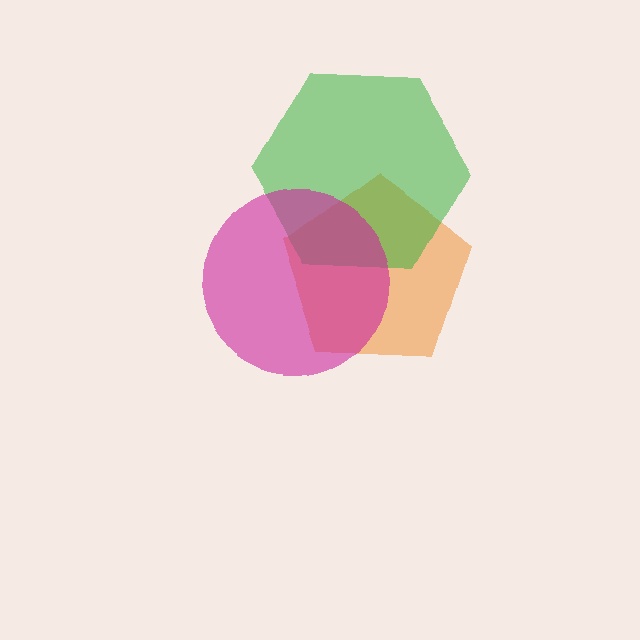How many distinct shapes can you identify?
There are 3 distinct shapes: an orange pentagon, a green hexagon, a magenta circle.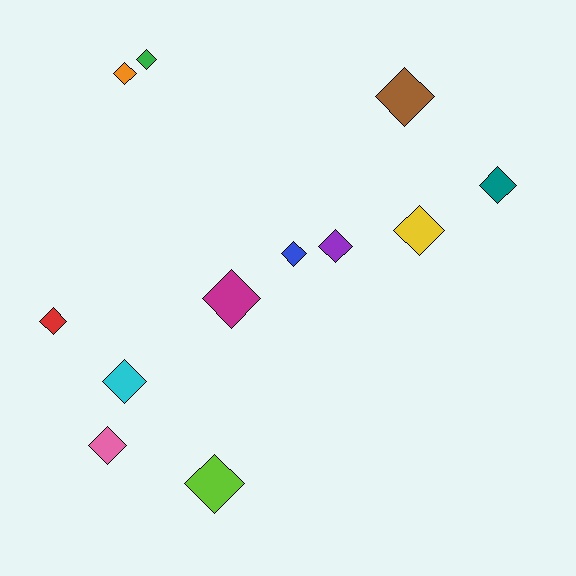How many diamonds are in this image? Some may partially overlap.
There are 12 diamonds.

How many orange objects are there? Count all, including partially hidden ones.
There is 1 orange object.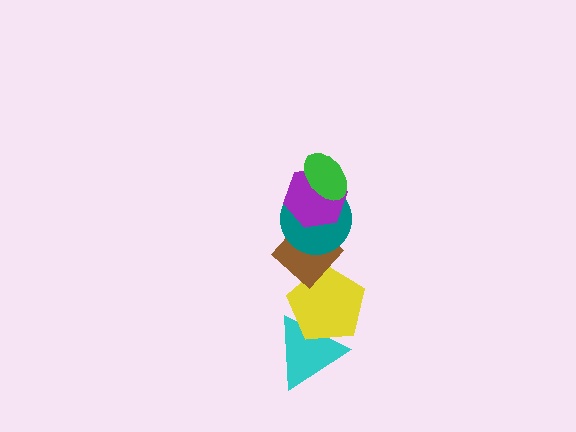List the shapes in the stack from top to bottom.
From top to bottom: the green ellipse, the purple hexagon, the teal circle, the brown diamond, the yellow pentagon, the cyan triangle.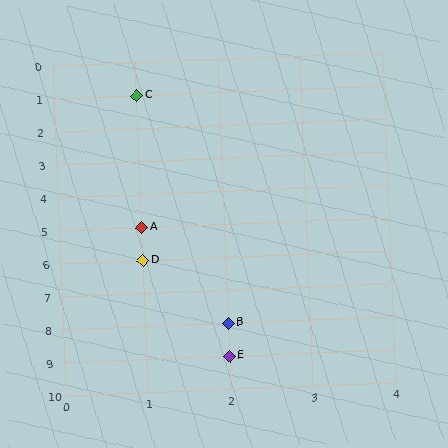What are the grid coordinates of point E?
Point E is at grid coordinates (2, 9).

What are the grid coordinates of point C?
Point C is at grid coordinates (1, 1).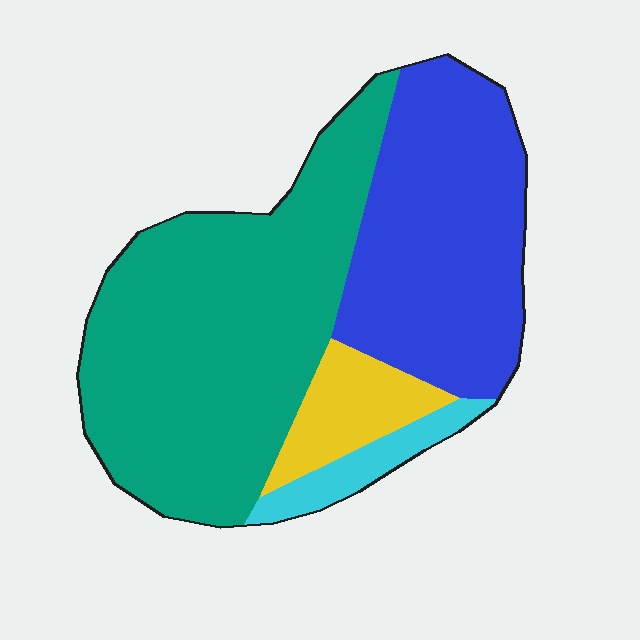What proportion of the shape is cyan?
Cyan takes up less than a sixth of the shape.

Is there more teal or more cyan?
Teal.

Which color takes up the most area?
Teal, at roughly 50%.